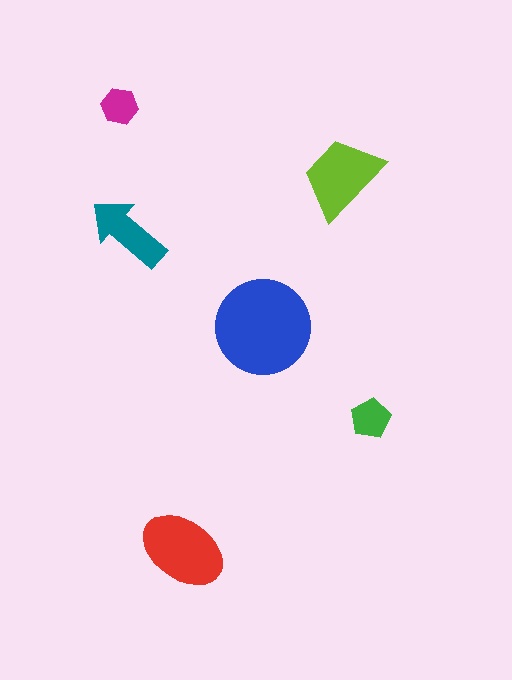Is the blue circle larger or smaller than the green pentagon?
Larger.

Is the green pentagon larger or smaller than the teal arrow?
Smaller.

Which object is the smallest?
The magenta hexagon.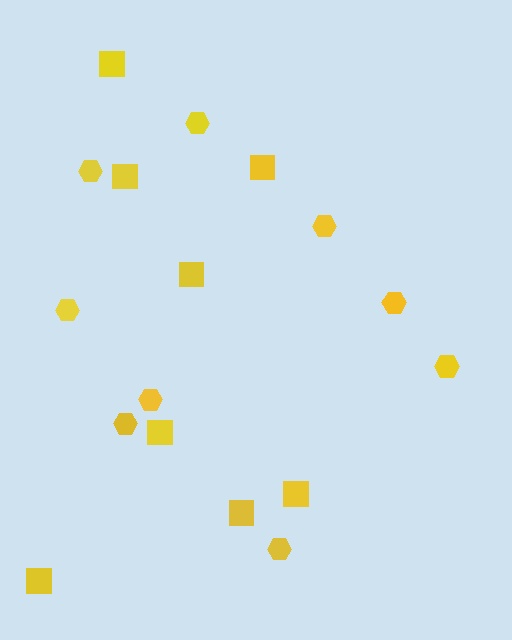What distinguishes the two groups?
There are 2 groups: one group of squares (8) and one group of hexagons (9).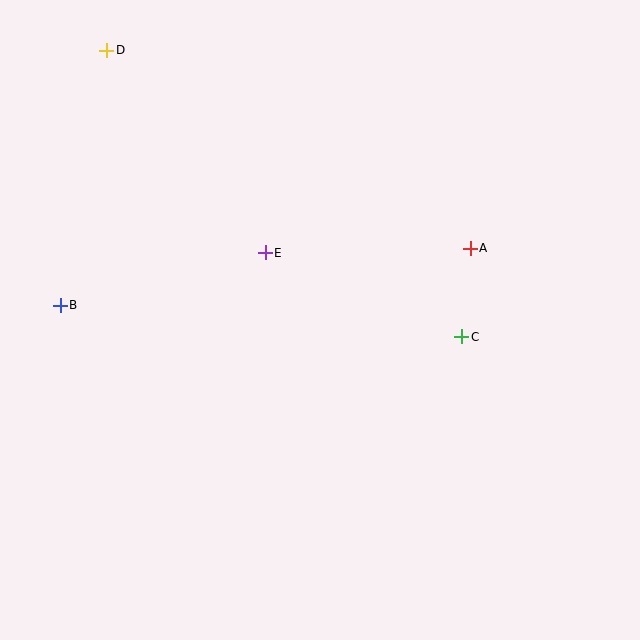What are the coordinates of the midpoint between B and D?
The midpoint between B and D is at (83, 178).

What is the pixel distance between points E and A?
The distance between E and A is 205 pixels.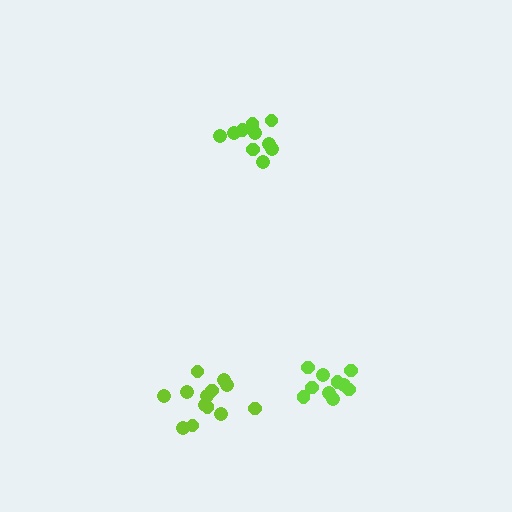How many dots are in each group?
Group 1: 13 dots, Group 2: 10 dots, Group 3: 10 dots (33 total).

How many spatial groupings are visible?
There are 3 spatial groupings.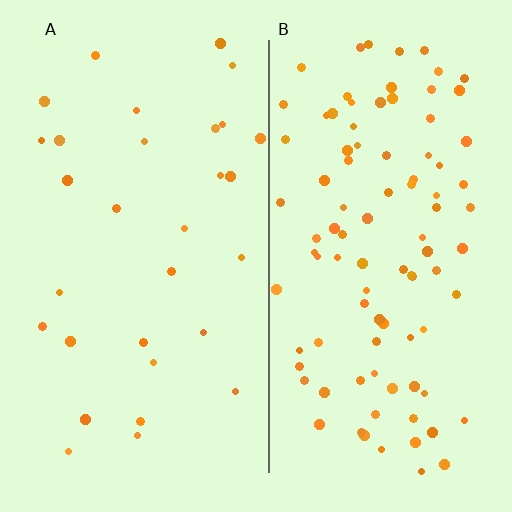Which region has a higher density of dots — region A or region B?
B (the right).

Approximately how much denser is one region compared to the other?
Approximately 3.2× — region B over region A.